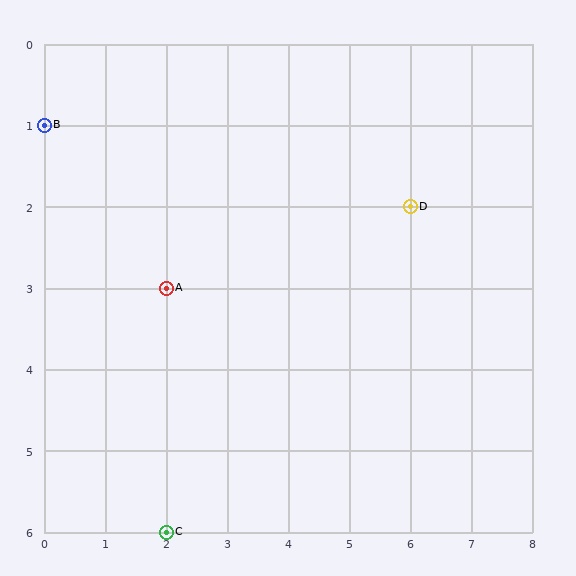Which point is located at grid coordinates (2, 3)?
Point A is at (2, 3).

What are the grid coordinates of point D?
Point D is at grid coordinates (6, 2).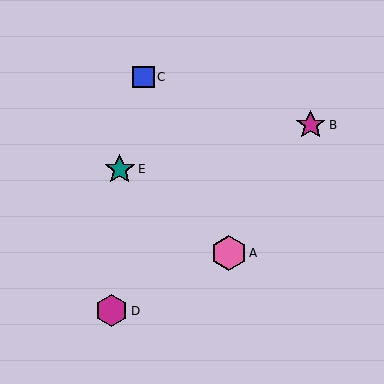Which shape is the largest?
The pink hexagon (labeled A) is the largest.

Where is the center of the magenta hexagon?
The center of the magenta hexagon is at (111, 311).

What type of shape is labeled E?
Shape E is a teal star.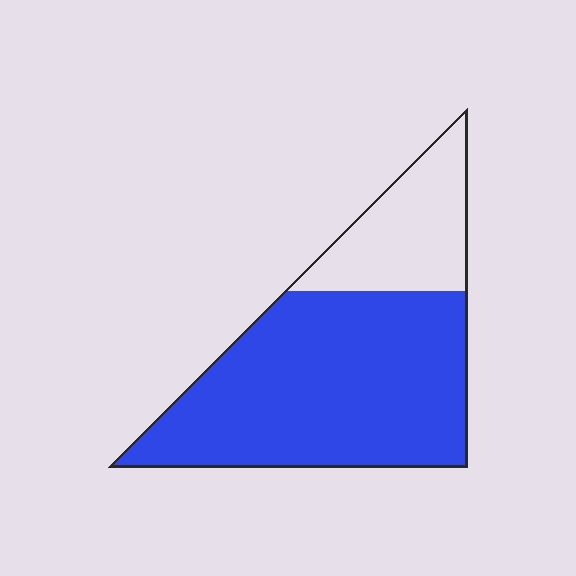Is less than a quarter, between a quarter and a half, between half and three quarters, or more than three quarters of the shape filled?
Between half and three quarters.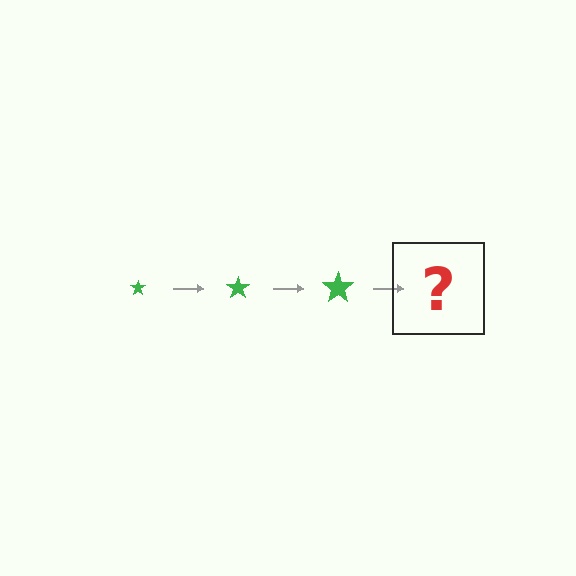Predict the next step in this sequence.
The next step is a green star, larger than the previous one.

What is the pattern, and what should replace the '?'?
The pattern is that the star gets progressively larger each step. The '?' should be a green star, larger than the previous one.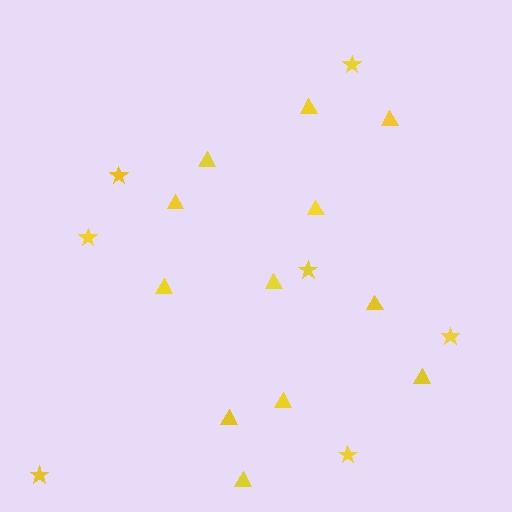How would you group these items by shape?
There are 2 groups: one group of triangles (12) and one group of stars (7).